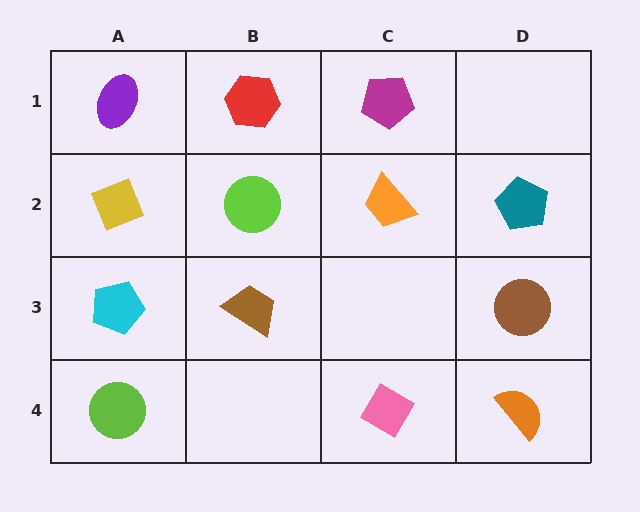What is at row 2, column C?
An orange trapezoid.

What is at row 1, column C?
A magenta pentagon.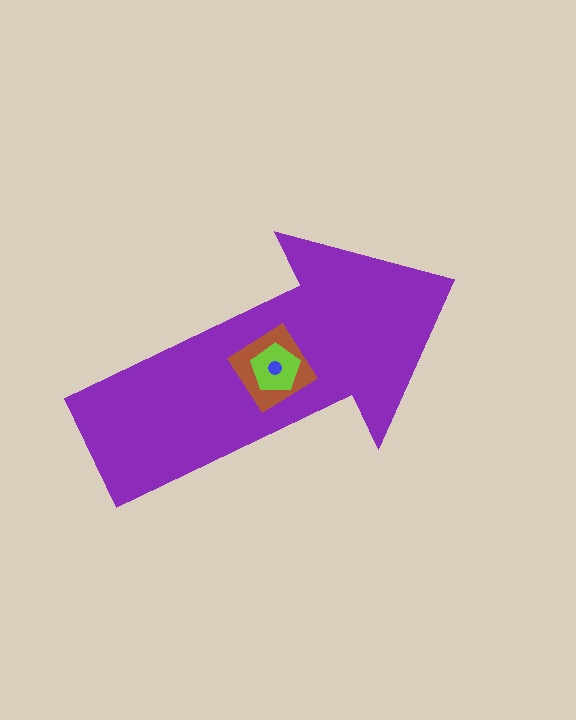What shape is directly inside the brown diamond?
The lime pentagon.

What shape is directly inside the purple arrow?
The brown diamond.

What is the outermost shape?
The purple arrow.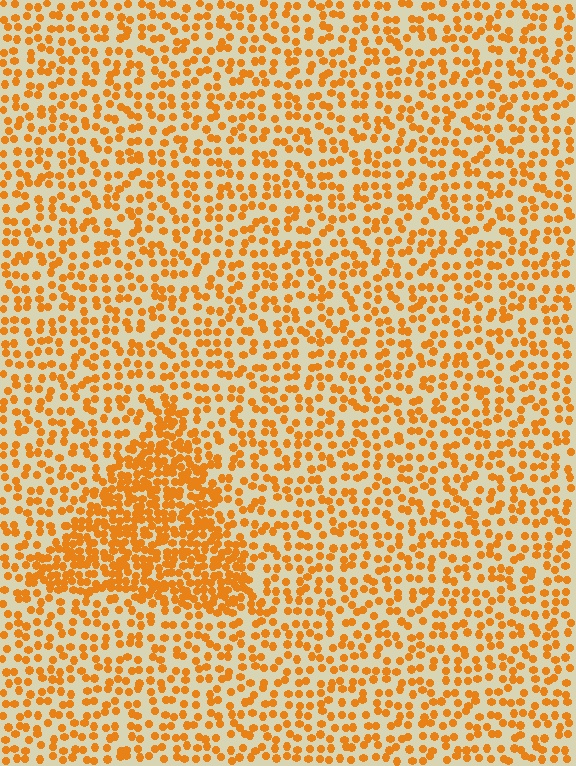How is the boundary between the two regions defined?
The boundary is defined by a change in element density (approximately 2.1x ratio). All elements are the same color, size, and shape.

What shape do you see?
I see a triangle.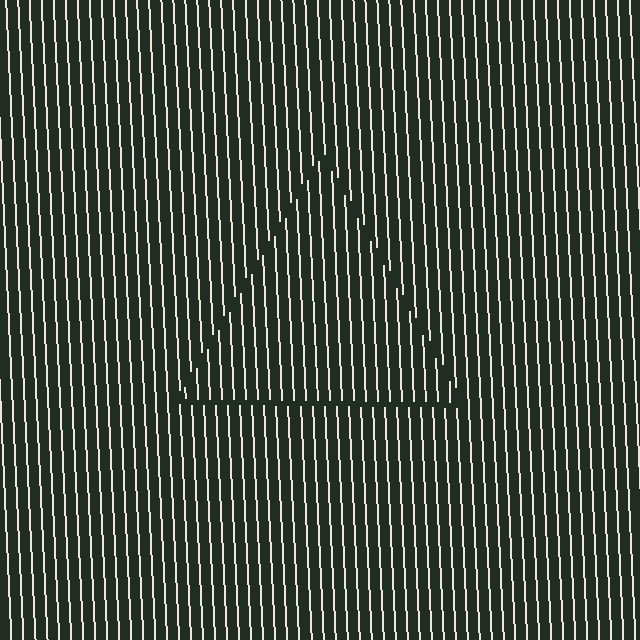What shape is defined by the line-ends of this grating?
An illusory triangle. The interior of the shape contains the same grating, shifted by half a period — the contour is defined by the phase discontinuity where line-ends from the inner and outer gratings abut.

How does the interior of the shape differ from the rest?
The interior of the shape contains the same grating, shifted by half a period — the contour is defined by the phase discontinuity where line-ends from the inner and outer gratings abut.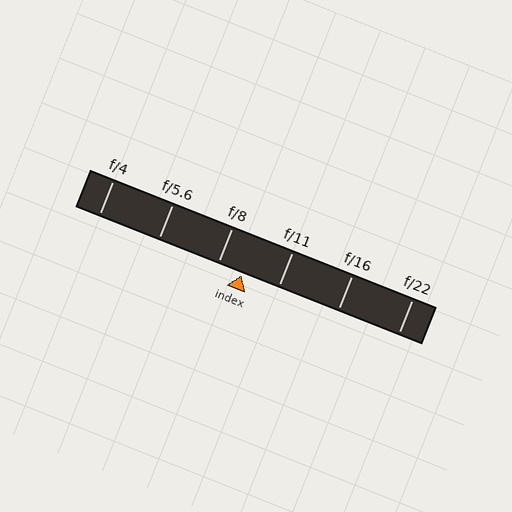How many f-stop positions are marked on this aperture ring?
There are 6 f-stop positions marked.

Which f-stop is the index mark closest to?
The index mark is closest to f/8.